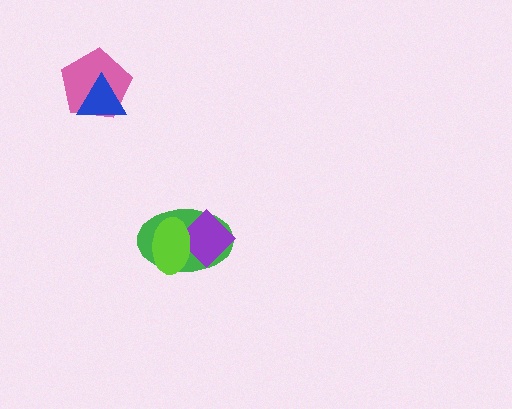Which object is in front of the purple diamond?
The lime ellipse is in front of the purple diamond.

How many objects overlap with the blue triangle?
1 object overlaps with the blue triangle.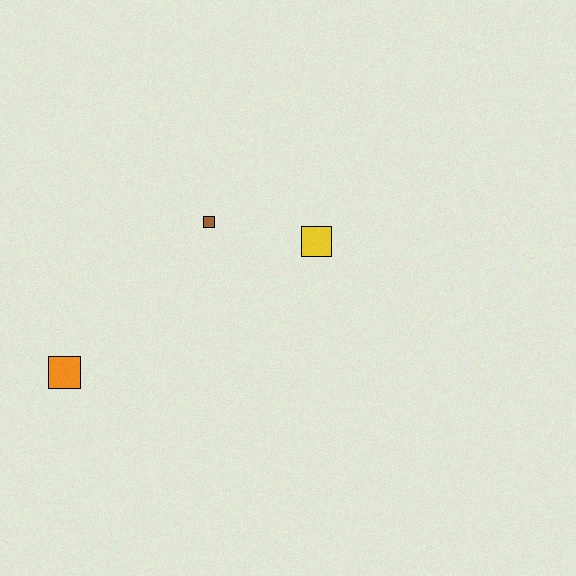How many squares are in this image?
There are 3 squares.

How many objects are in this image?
There are 3 objects.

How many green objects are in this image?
There are no green objects.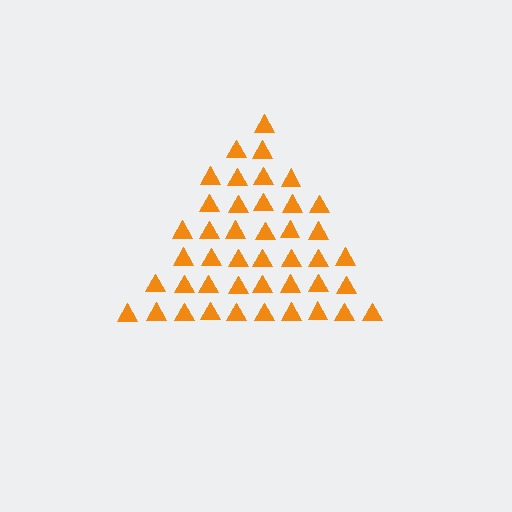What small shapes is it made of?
It is made of small triangles.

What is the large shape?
The large shape is a triangle.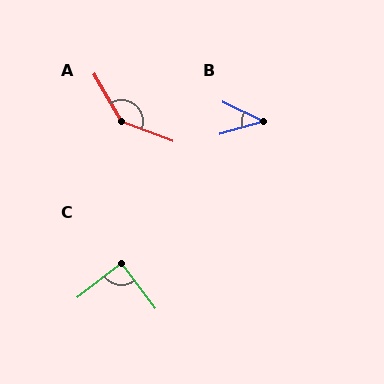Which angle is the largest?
A, at approximately 141 degrees.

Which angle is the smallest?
B, at approximately 42 degrees.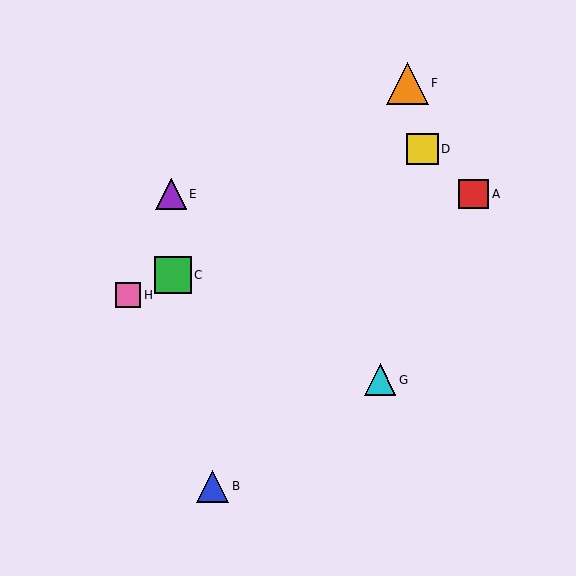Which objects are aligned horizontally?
Objects A, E are aligned horizontally.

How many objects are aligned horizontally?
2 objects (A, E) are aligned horizontally.